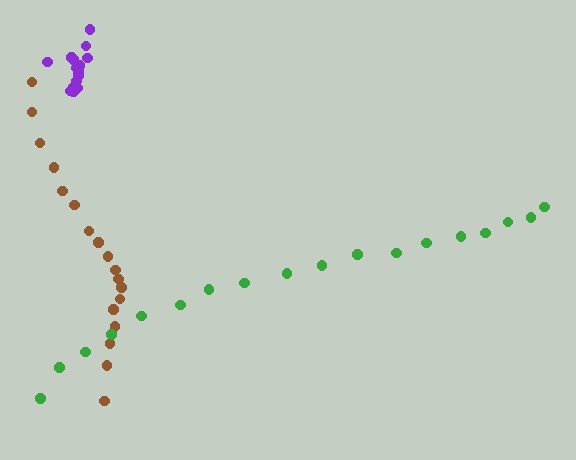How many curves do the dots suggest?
There are 3 distinct paths.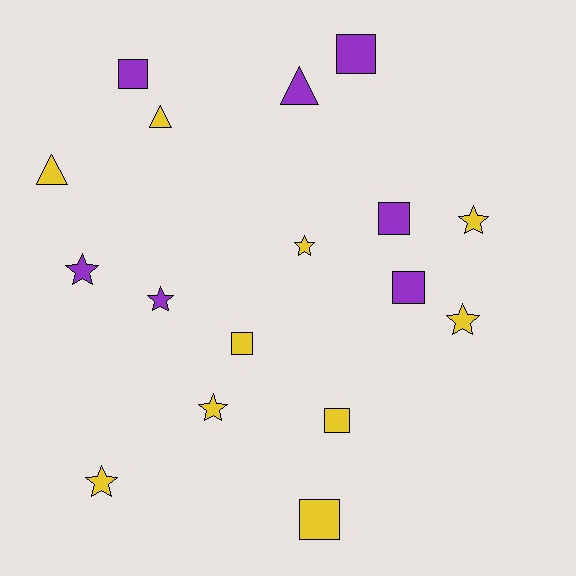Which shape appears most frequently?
Square, with 7 objects.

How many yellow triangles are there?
There are 2 yellow triangles.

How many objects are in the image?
There are 17 objects.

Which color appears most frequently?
Yellow, with 10 objects.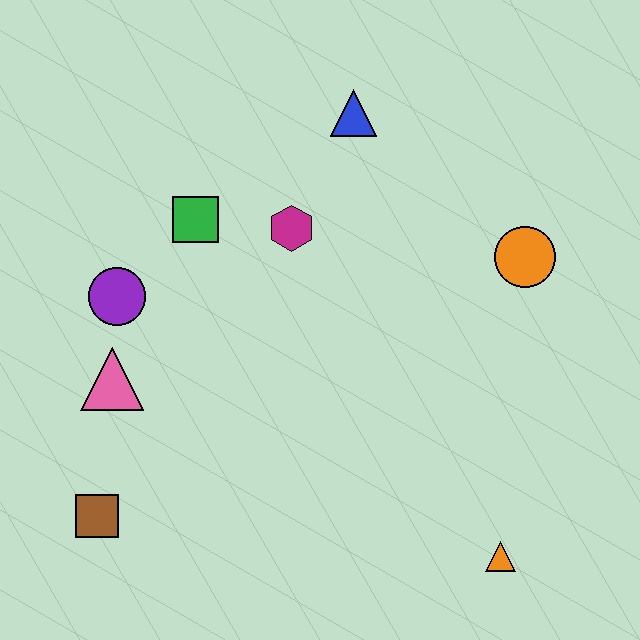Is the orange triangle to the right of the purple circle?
Yes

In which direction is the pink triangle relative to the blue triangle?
The pink triangle is below the blue triangle.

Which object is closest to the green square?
The magenta hexagon is closest to the green square.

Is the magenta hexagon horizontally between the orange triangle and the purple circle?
Yes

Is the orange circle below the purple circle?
No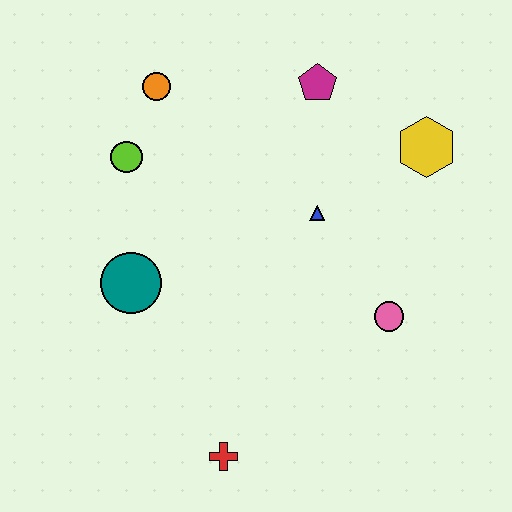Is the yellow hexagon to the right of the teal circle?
Yes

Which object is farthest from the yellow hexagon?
The red cross is farthest from the yellow hexagon.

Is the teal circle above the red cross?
Yes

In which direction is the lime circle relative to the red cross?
The lime circle is above the red cross.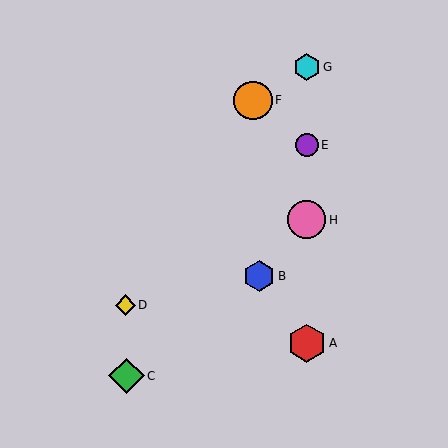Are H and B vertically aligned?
No, H is at x≈307 and B is at x≈259.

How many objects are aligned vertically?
4 objects (A, E, G, H) are aligned vertically.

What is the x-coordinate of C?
Object C is at x≈126.